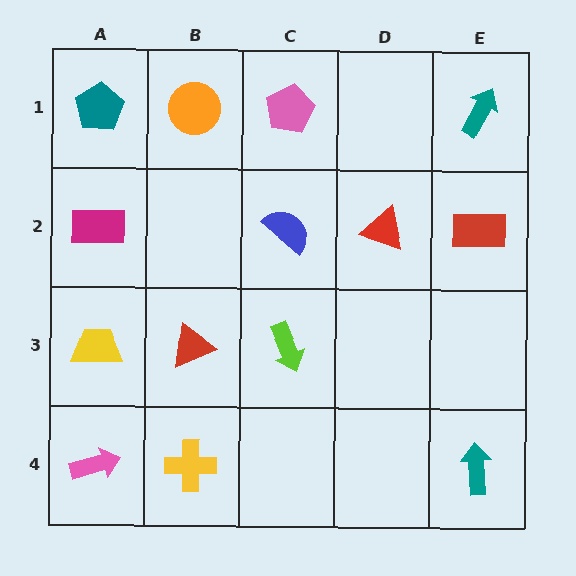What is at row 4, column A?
A pink arrow.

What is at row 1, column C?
A pink pentagon.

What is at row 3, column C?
A lime arrow.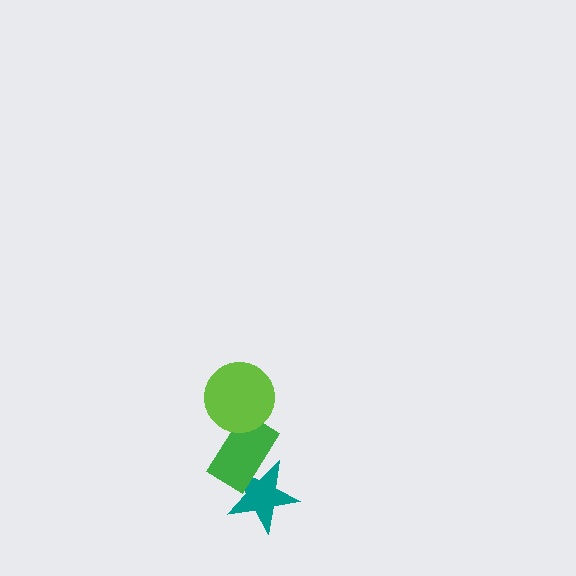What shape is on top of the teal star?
The green rectangle is on top of the teal star.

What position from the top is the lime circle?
The lime circle is 1st from the top.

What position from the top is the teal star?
The teal star is 3rd from the top.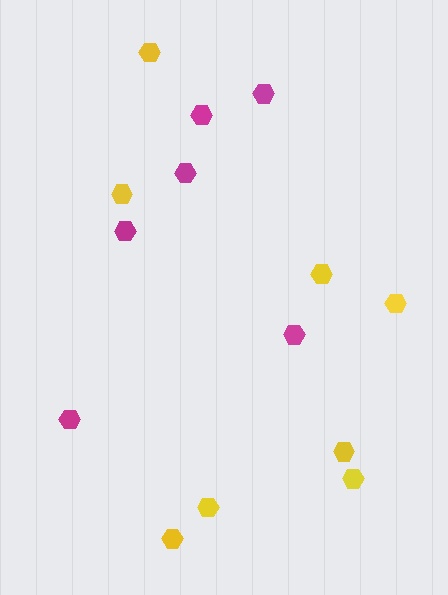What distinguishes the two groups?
There are 2 groups: one group of yellow hexagons (8) and one group of magenta hexagons (6).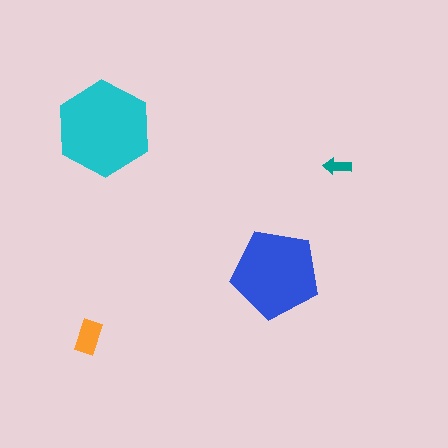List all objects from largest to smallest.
The cyan hexagon, the blue pentagon, the orange rectangle, the teal arrow.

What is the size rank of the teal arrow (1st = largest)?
4th.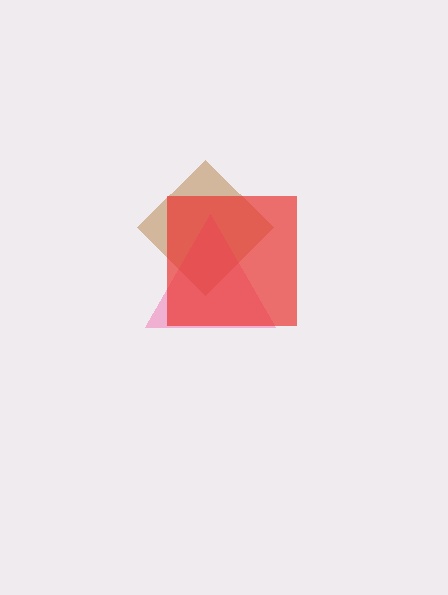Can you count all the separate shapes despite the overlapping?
Yes, there are 3 separate shapes.